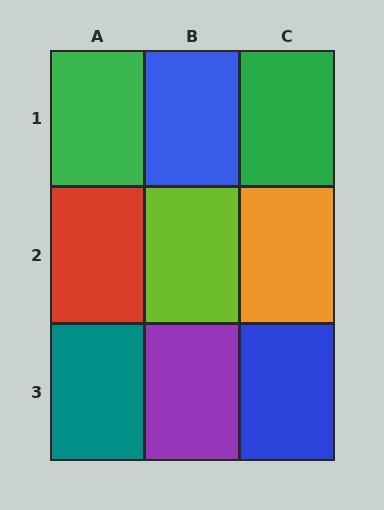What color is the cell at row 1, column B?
Blue.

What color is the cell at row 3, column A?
Teal.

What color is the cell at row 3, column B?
Purple.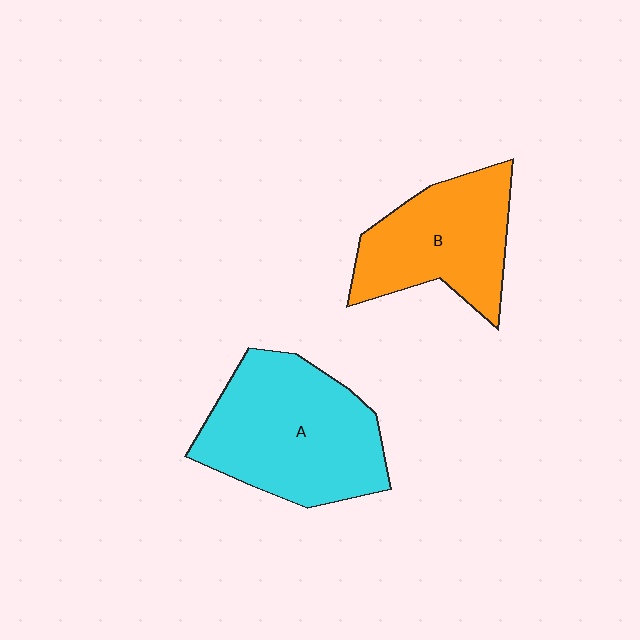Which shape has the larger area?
Shape A (cyan).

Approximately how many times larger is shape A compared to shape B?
Approximately 1.3 times.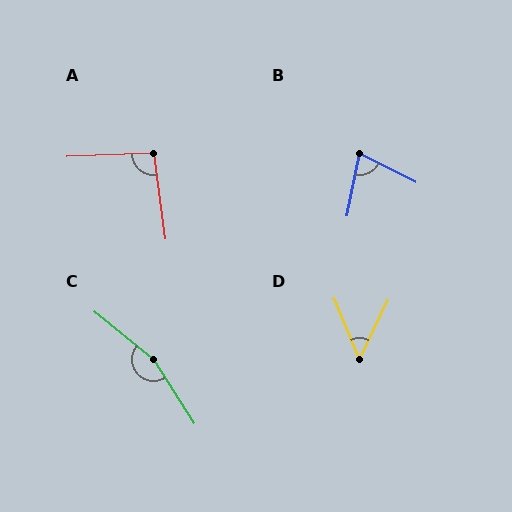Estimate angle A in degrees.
Approximately 96 degrees.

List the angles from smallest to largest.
D (49°), B (74°), A (96°), C (162°).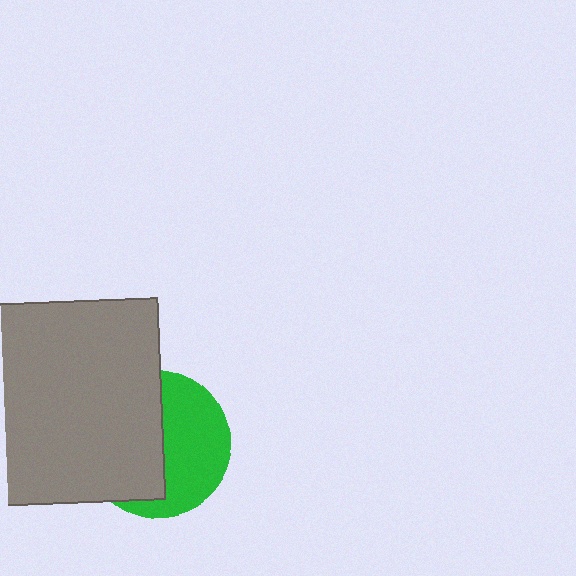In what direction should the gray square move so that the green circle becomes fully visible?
The gray square should move left. That is the shortest direction to clear the overlap and leave the green circle fully visible.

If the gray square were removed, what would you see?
You would see the complete green circle.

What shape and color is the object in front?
The object in front is a gray square.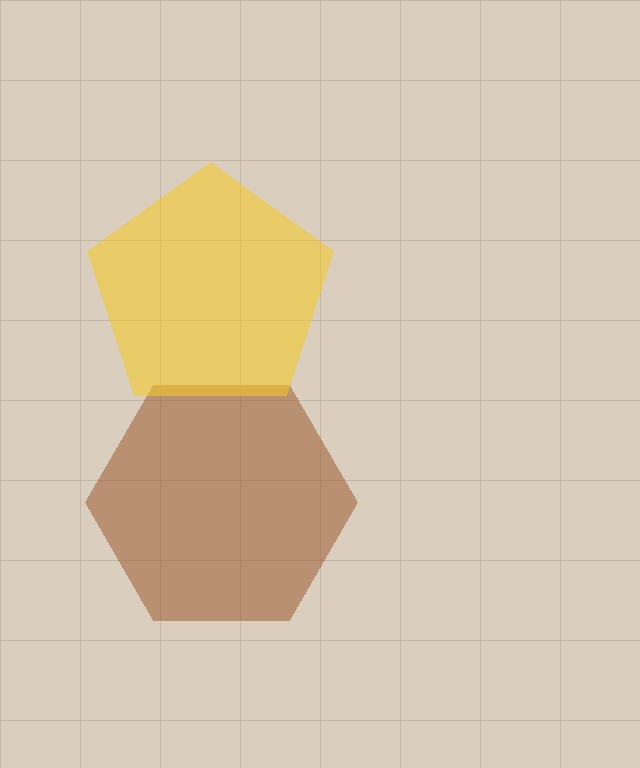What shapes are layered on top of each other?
The layered shapes are: a brown hexagon, a yellow pentagon.